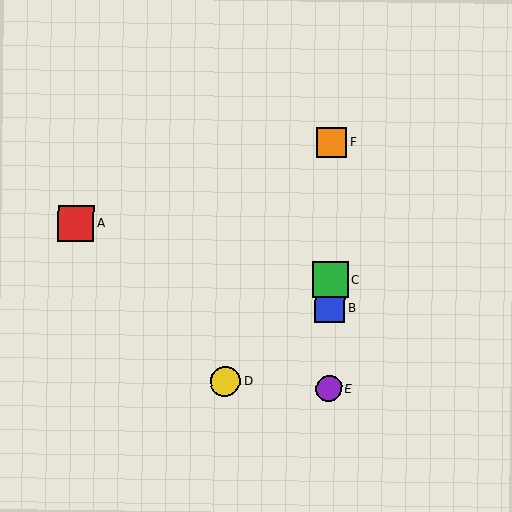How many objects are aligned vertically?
4 objects (B, C, E, F) are aligned vertically.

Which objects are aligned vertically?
Objects B, C, E, F are aligned vertically.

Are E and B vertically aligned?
Yes, both are at x≈329.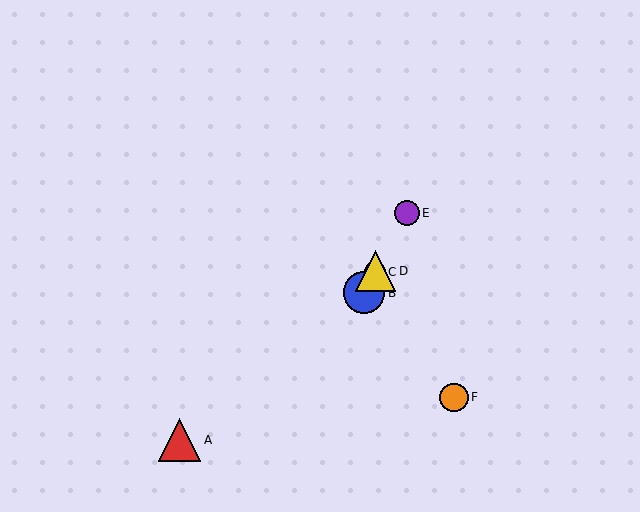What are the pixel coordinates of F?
Object F is at (454, 397).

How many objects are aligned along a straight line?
4 objects (B, C, D, E) are aligned along a straight line.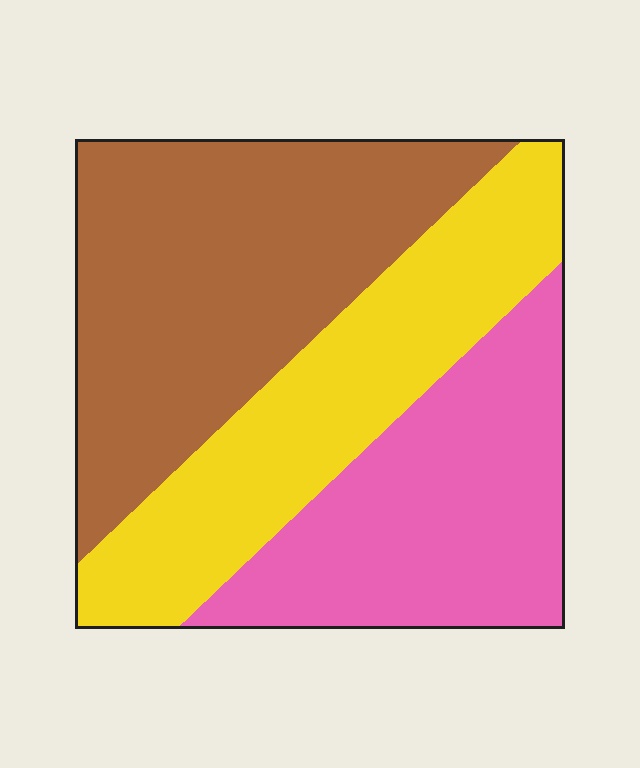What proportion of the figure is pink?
Pink covers around 30% of the figure.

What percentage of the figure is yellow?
Yellow covers around 30% of the figure.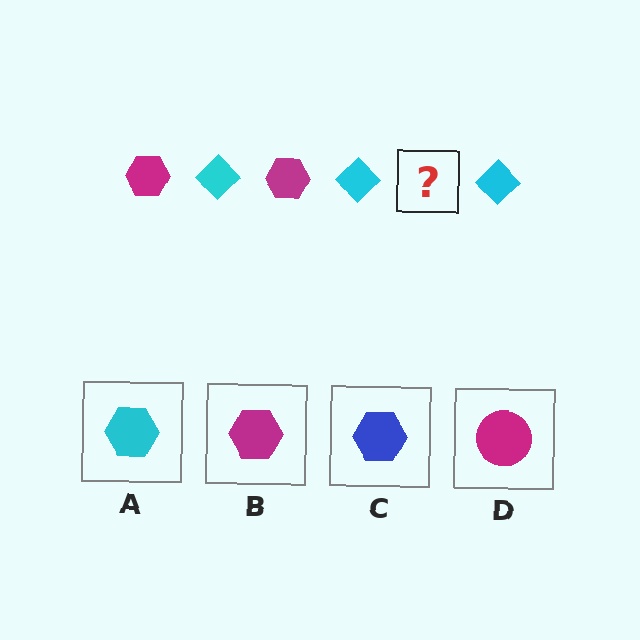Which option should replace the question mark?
Option B.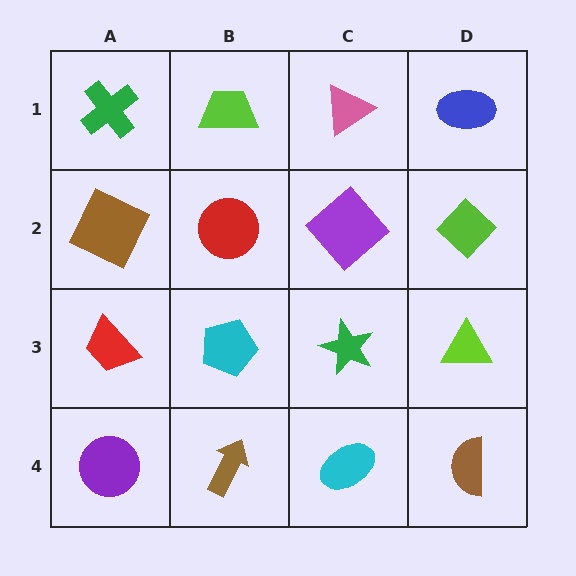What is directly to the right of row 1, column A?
A lime trapezoid.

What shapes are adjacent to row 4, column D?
A lime triangle (row 3, column D), a cyan ellipse (row 4, column C).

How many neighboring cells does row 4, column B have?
3.